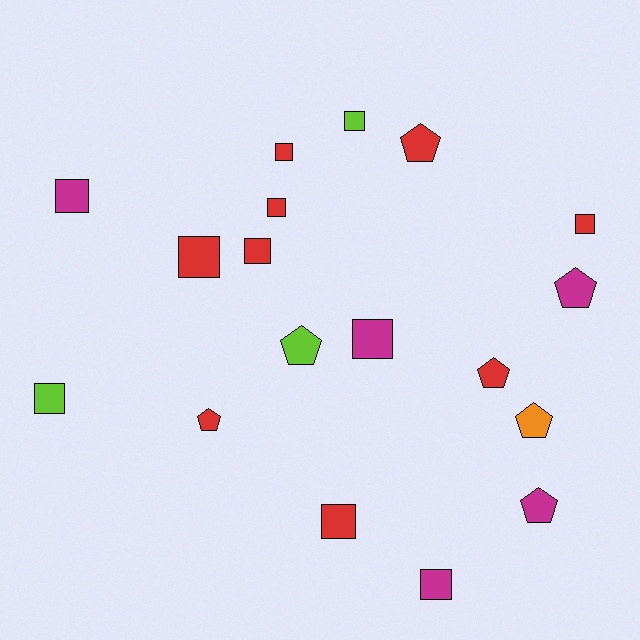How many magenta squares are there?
There are 3 magenta squares.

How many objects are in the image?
There are 18 objects.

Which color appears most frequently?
Red, with 9 objects.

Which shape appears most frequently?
Square, with 11 objects.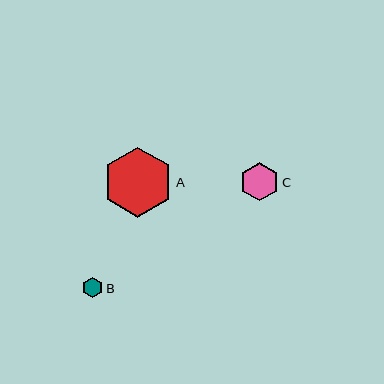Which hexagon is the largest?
Hexagon A is the largest with a size of approximately 70 pixels.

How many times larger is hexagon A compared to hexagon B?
Hexagon A is approximately 3.4 times the size of hexagon B.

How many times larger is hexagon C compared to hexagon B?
Hexagon C is approximately 1.9 times the size of hexagon B.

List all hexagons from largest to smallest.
From largest to smallest: A, C, B.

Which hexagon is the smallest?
Hexagon B is the smallest with a size of approximately 20 pixels.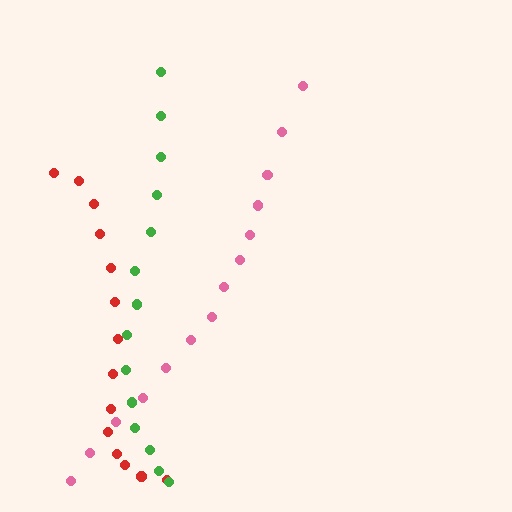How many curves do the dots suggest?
There are 3 distinct paths.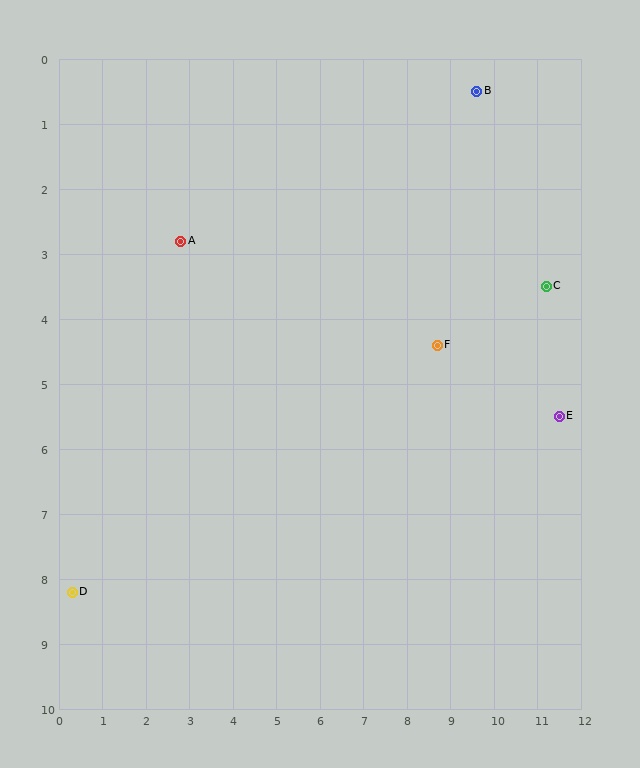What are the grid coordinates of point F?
Point F is at approximately (8.7, 4.4).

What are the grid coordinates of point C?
Point C is at approximately (11.2, 3.5).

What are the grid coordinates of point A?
Point A is at approximately (2.8, 2.8).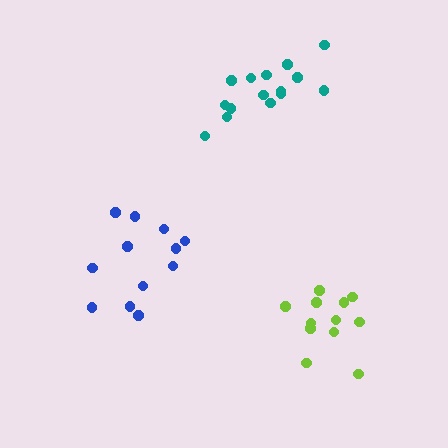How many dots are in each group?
Group 1: 12 dots, Group 2: 15 dots, Group 3: 12 dots (39 total).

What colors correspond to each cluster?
The clusters are colored: blue, teal, lime.